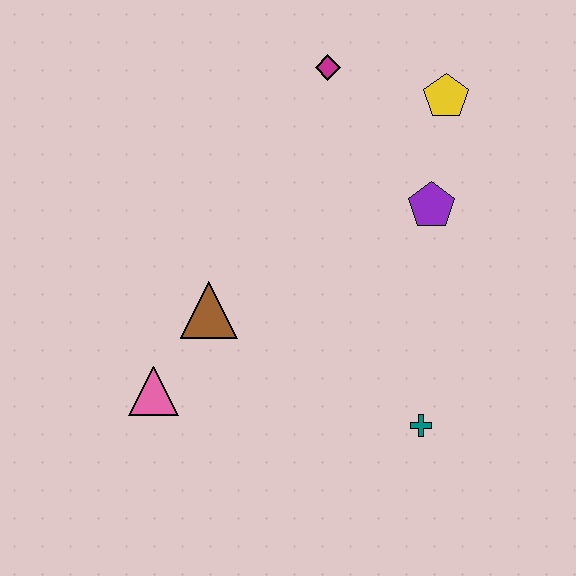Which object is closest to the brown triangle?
The pink triangle is closest to the brown triangle.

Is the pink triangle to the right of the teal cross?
No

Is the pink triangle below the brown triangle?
Yes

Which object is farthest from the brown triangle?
The yellow pentagon is farthest from the brown triangle.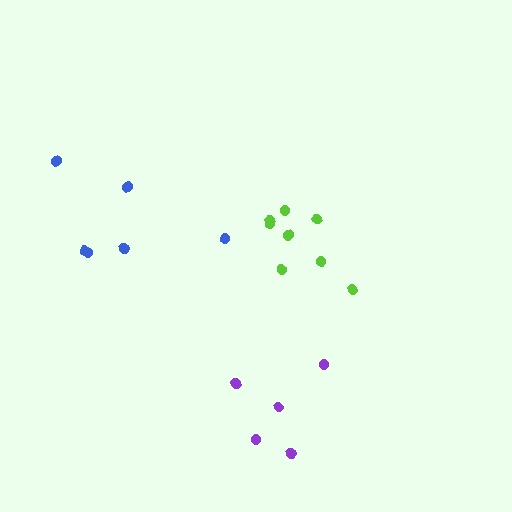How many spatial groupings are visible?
There are 3 spatial groupings.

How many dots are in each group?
Group 1: 8 dots, Group 2: 5 dots, Group 3: 6 dots (19 total).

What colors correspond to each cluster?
The clusters are colored: lime, purple, blue.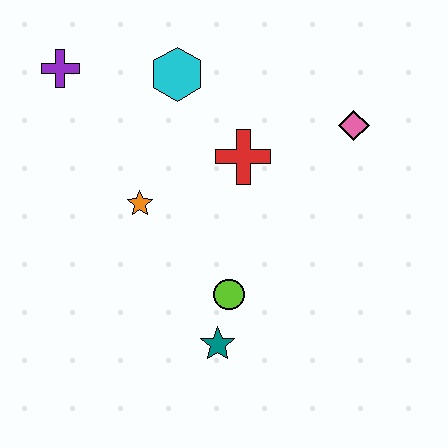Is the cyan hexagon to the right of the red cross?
No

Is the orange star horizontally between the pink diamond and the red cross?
No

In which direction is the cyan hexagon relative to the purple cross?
The cyan hexagon is to the right of the purple cross.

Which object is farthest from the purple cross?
The teal star is farthest from the purple cross.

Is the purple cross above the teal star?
Yes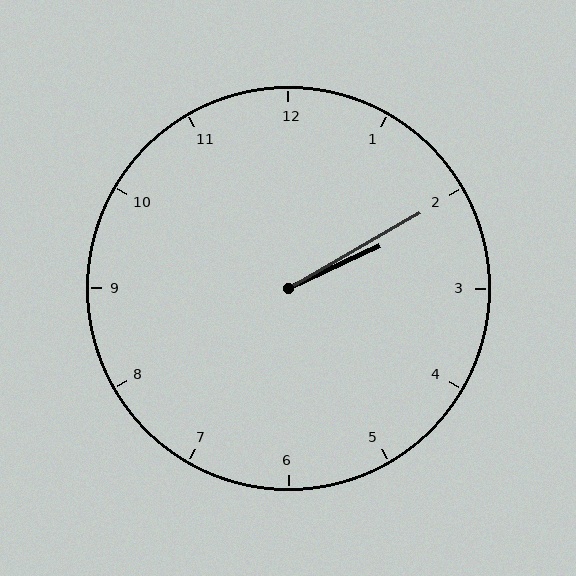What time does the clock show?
2:10.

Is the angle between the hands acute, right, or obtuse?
It is acute.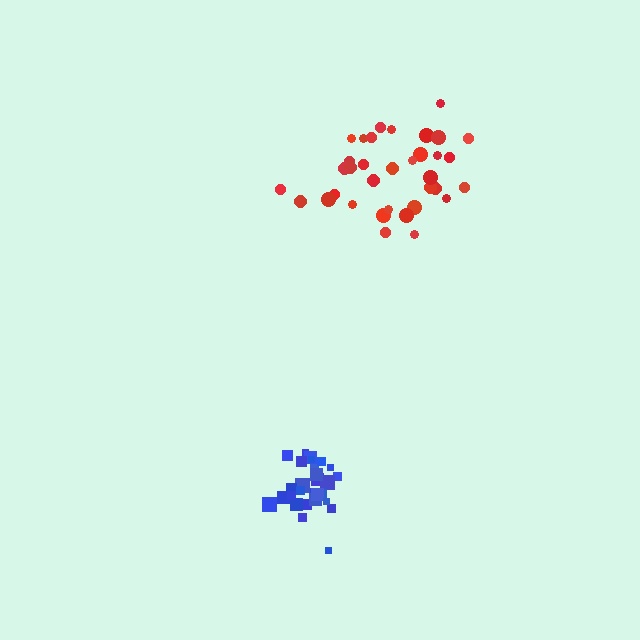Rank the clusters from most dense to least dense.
blue, red.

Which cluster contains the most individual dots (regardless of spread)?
Red (35).